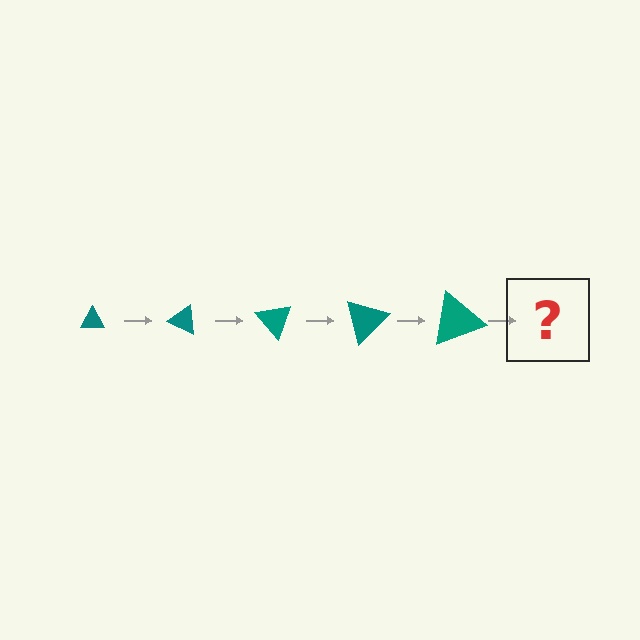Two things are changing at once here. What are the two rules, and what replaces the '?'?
The two rules are that the triangle grows larger each step and it rotates 25 degrees each step. The '?' should be a triangle, larger than the previous one and rotated 125 degrees from the start.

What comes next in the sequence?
The next element should be a triangle, larger than the previous one and rotated 125 degrees from the start.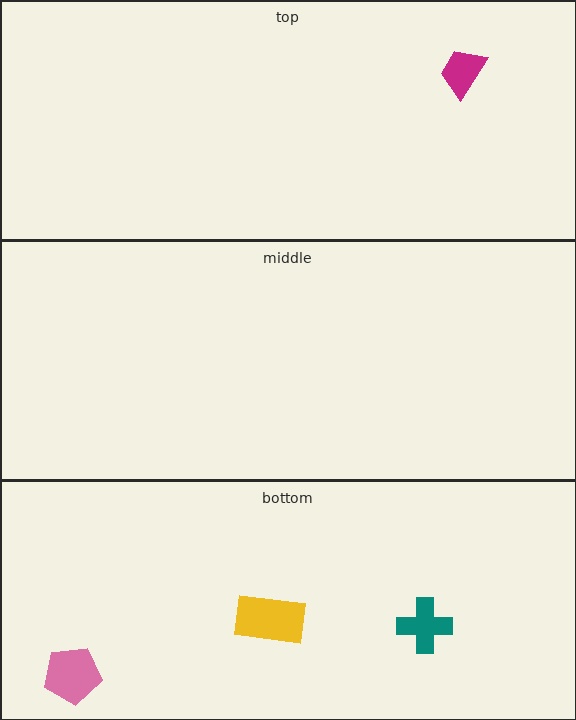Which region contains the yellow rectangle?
The bottom region.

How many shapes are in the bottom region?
3.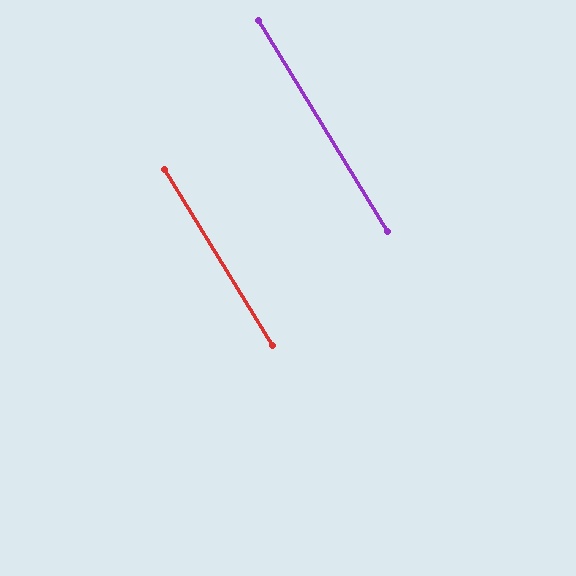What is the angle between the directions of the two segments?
Approximately 0 degrees.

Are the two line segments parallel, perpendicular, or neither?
Parallel — their directions differ by only 0.4°.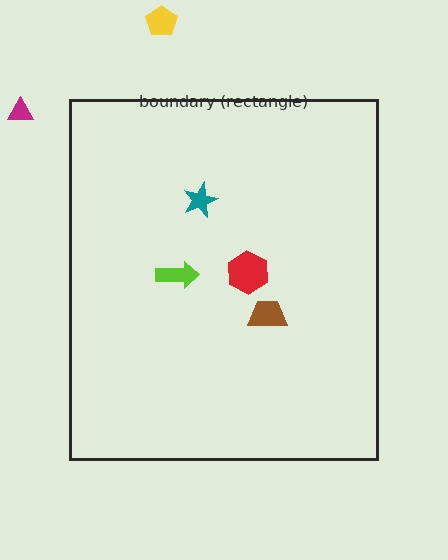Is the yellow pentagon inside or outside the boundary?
Outside.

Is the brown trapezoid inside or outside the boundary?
Inside.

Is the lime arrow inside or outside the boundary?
Inside.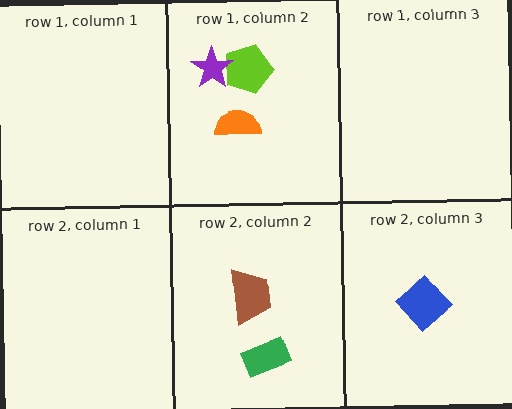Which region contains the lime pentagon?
The row 1, column 2 region.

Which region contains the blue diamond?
The row 2, column 3 region.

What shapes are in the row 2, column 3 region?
The blue diamond.